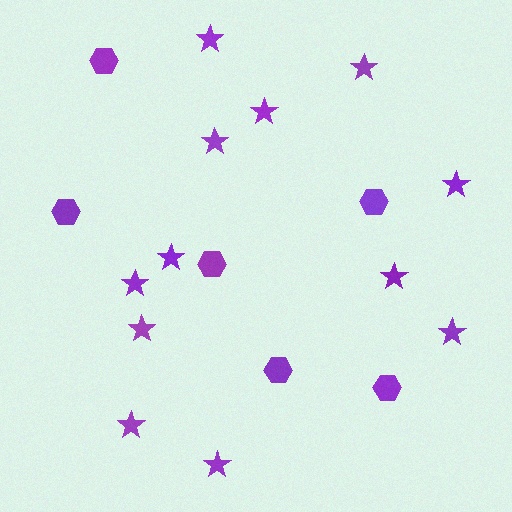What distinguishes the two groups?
There are 2 groups: one group of stars (12) and one group of hexagons (6).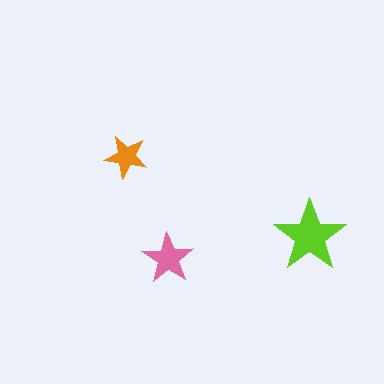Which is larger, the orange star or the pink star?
The pink one.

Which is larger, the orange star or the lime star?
The lime one.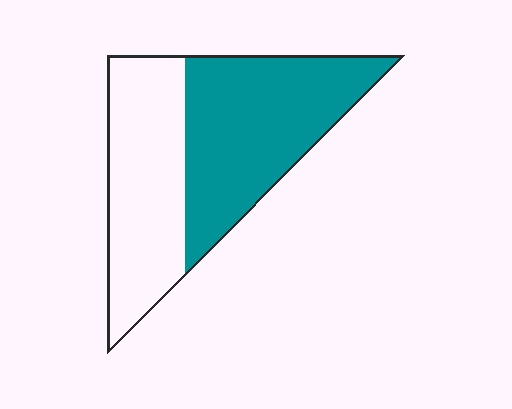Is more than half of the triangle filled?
Yes.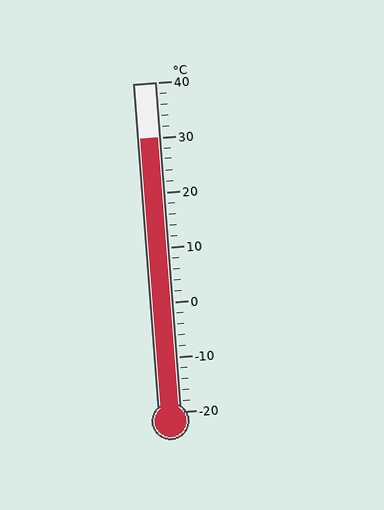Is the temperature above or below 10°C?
The temperature is above 10°C.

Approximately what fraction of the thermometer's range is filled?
The thermometer is filled to approximately 85% of its range.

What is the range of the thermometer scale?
The thermometer scale ranges from -20°C to 40°C.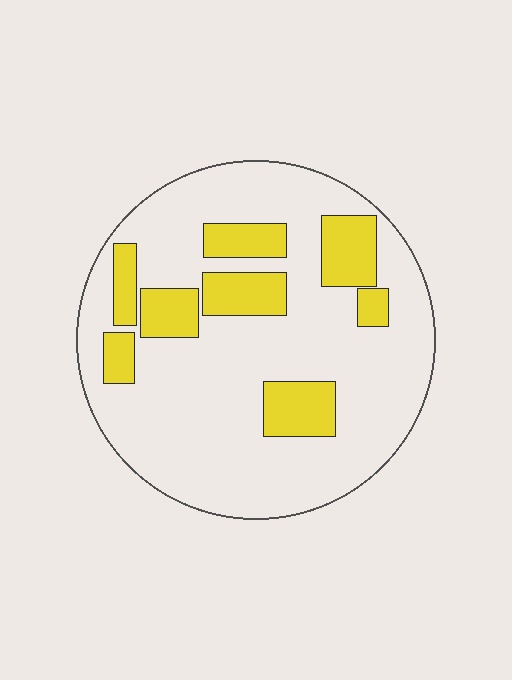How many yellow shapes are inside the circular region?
8.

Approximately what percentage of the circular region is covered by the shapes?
Approximately 20%.